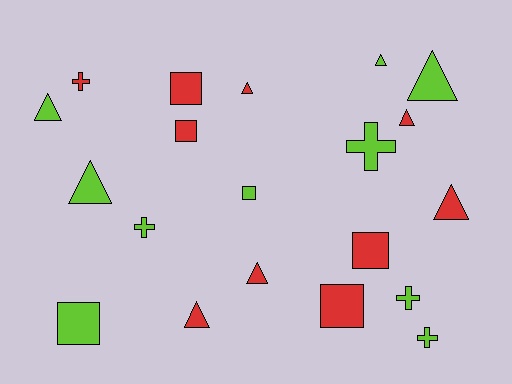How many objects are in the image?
There are 20 objects.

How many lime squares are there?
There are 2 lime squares.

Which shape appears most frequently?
Triangle, with 9 objects.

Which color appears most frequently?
Red, with 10 objects.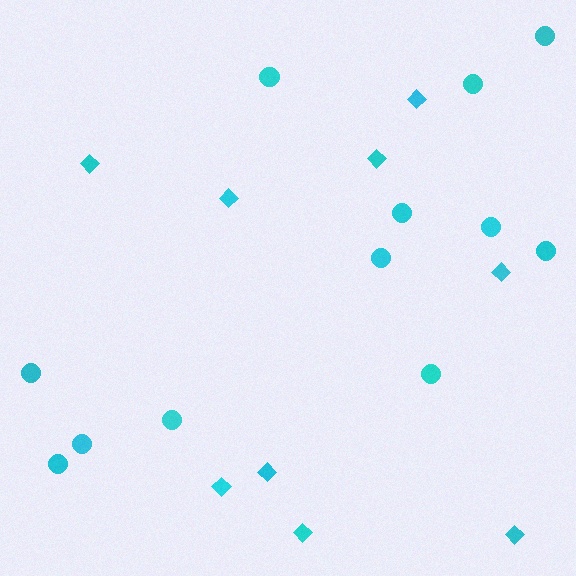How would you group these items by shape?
There are 2 groups: one group of circles (12) and one group of diamonds (9).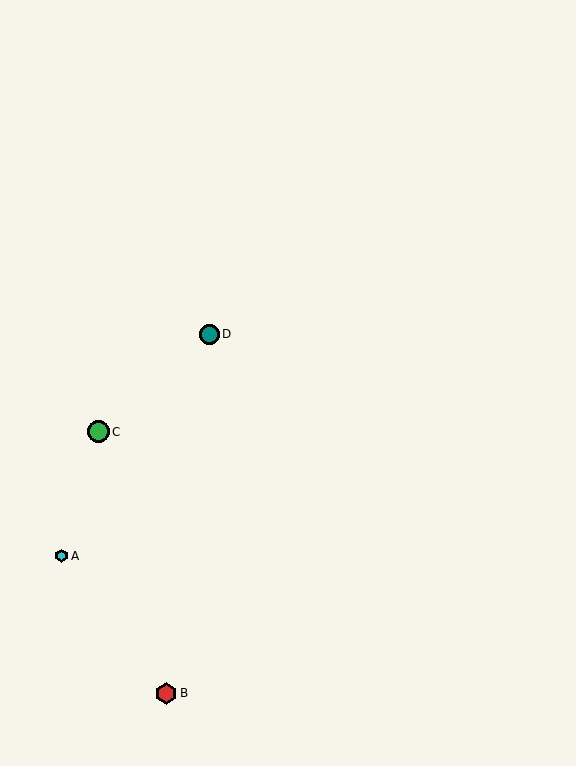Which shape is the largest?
The green circle (labeled C) is the largest.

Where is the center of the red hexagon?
The center of the red hexagon is at (166, 693).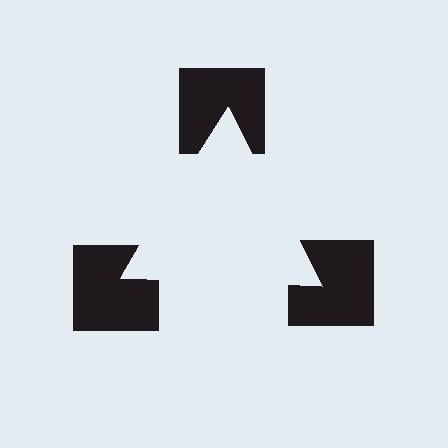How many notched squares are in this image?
There are 3 — one at each vertex of the illusory triangle.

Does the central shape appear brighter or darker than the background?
It typically appears slightly brighter than the background, even though no actual brightness change is drawn.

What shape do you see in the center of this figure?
An illusory triangle — its edges are inferred from the aligned wedge cuts in the notched squares, not physically drawn.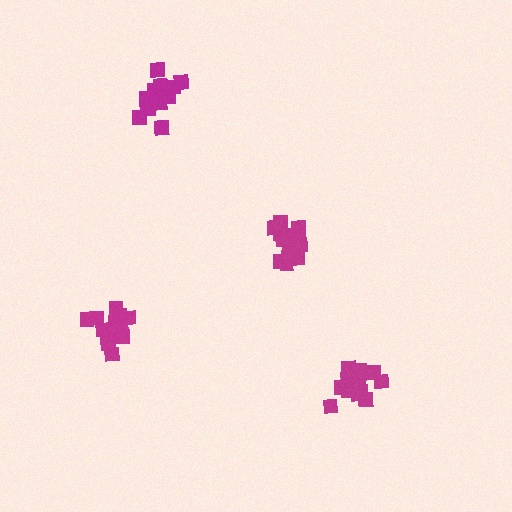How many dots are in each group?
Group 1: 16 dots, Group 2: 17 dots, Group 3: 17 dots, Group 4: 16 dots (66 total).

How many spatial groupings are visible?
There are 4 spatial groupings.